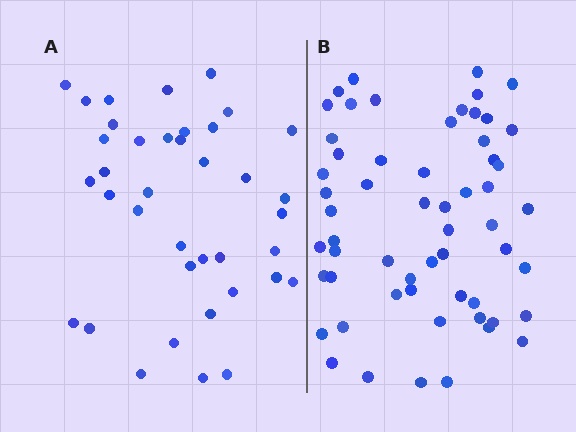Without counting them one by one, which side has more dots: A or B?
Region B (the right region) has more dots.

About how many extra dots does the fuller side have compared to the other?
Region B has approximately 20 more dots than region A.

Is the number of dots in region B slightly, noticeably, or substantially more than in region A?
Region B has substantially more. The ratio is roughly 1.5 to 1.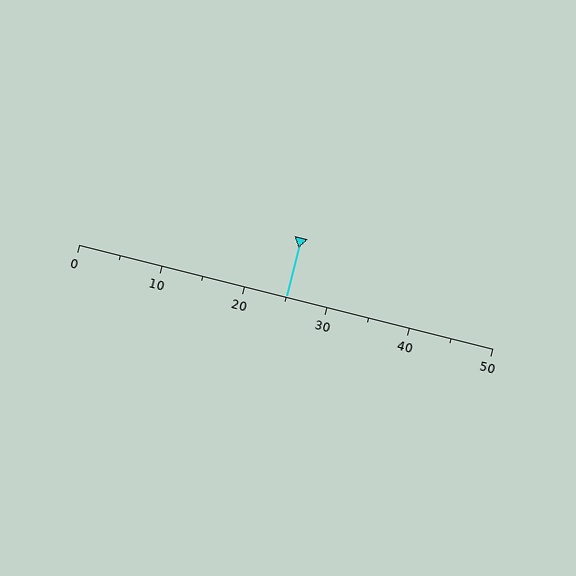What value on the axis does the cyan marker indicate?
The marker indicates approximately 25.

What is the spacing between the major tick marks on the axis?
The major ticks are spaced 10 apart.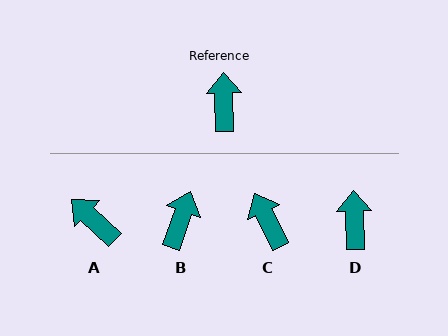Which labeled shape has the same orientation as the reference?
D.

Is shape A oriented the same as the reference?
No, it is off by about 45 degrees.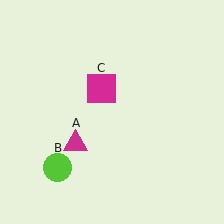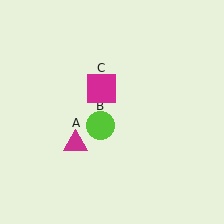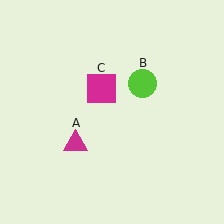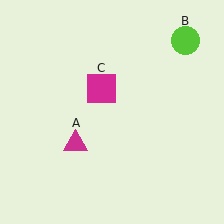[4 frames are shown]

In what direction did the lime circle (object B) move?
The lime circle (object B) moved up and to the right.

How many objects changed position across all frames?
1 object changed position: lime circle (object B).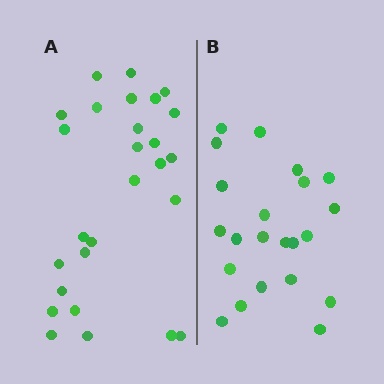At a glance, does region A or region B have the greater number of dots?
Region A (the left region) has more dots.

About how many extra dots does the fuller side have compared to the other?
Region A has about 5 more dots than region B.